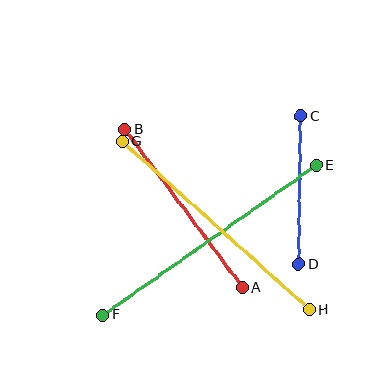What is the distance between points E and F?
The distance is approximately 260 pixels.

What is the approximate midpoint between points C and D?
The midpoint is at approximately (300, 190) pixels.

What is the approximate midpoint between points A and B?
The midpoint is at approximately (184, 209) pixels.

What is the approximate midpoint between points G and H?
The midpoint is at approximately (216, 226) pixels.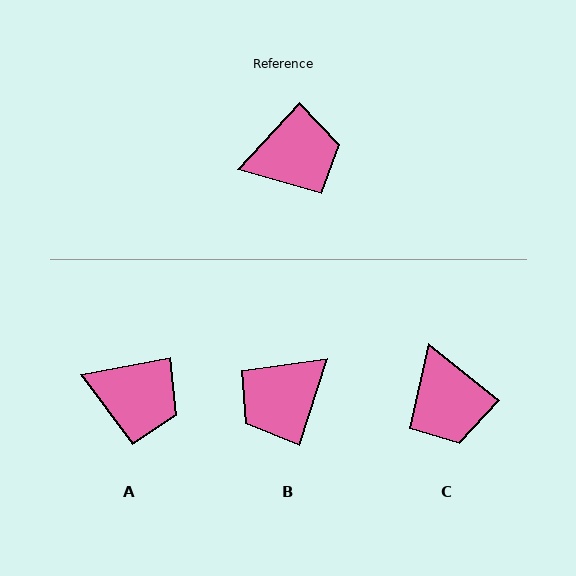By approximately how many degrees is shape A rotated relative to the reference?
Approximately 37 degrees clockwise.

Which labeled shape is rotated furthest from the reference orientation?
B, about 156 degrees away.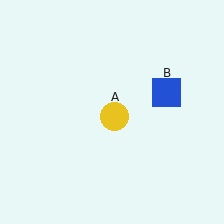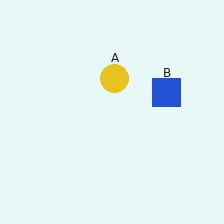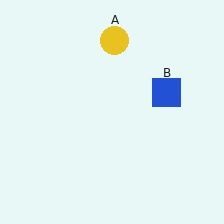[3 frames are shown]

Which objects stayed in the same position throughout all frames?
Blue square (object B) remained stationary.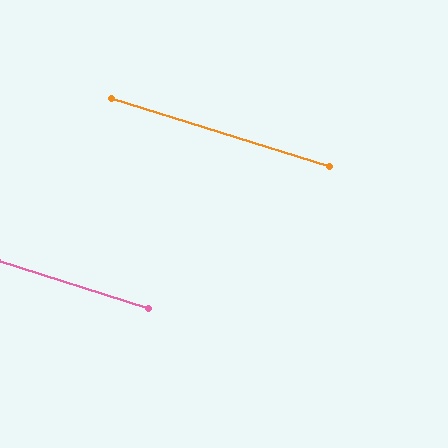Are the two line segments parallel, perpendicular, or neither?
Parallel — their directions differ by only 0.4°.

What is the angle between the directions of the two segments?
Approximately 0 degrees.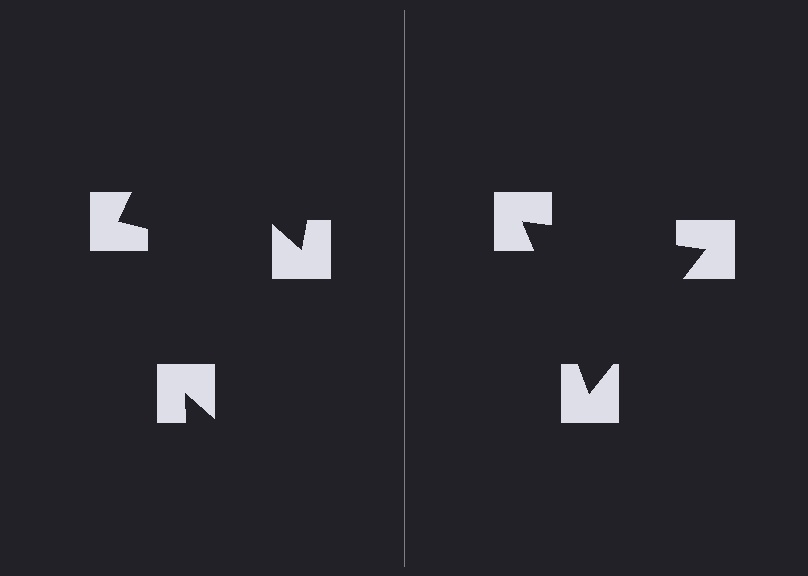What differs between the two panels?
The notched squares are positioned identically on both sides; only the wedge orientations differ. On the right they align to a triangle; on the left they are misaligned.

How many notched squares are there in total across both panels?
6 — 3 on each side.